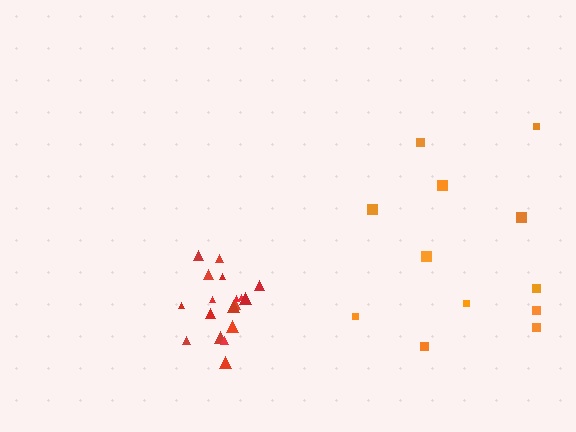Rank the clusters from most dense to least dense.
red, orange.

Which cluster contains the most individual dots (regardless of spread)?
Red (18).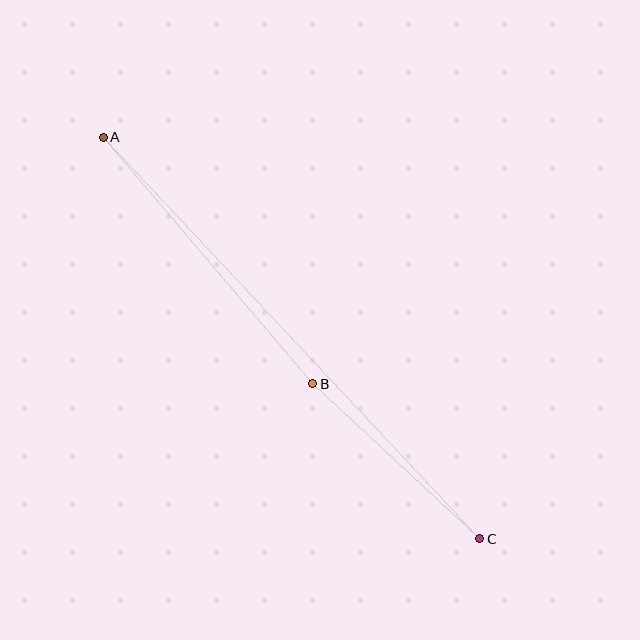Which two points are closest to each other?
Points B and C are closest to each other.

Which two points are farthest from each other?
Points A and C are farthest from each other.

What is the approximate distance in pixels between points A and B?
The distance between A and B is approximately 324 pixels.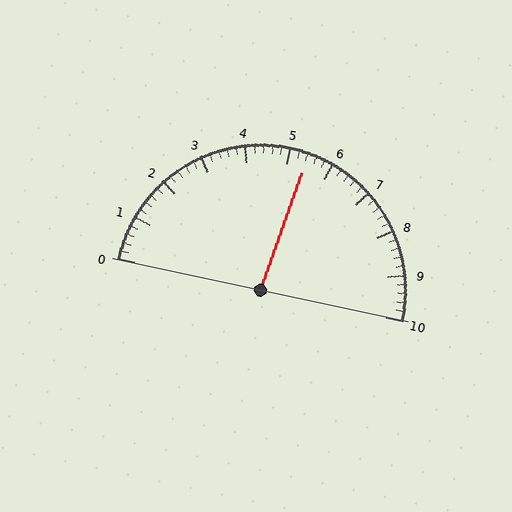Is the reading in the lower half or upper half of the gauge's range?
The reading is in the upper half of the range (0 to 10).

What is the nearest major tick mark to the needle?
The nearest major tick mark is 5.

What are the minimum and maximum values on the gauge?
The gauge ranges from 0 to 10.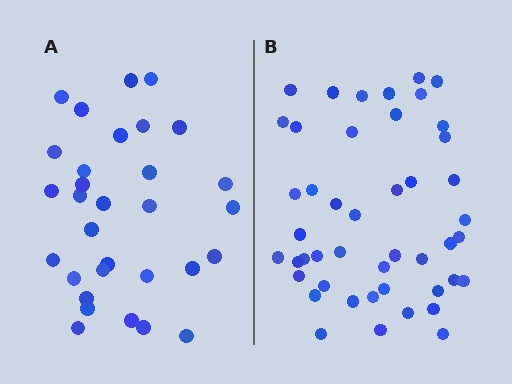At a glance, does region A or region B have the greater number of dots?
Region B (the right region) has more dots.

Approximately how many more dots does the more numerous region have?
Region B has approximately 15 more dots than region A.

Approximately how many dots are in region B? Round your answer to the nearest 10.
About 50 dots. (The exact count is 46, which rounds to 50.)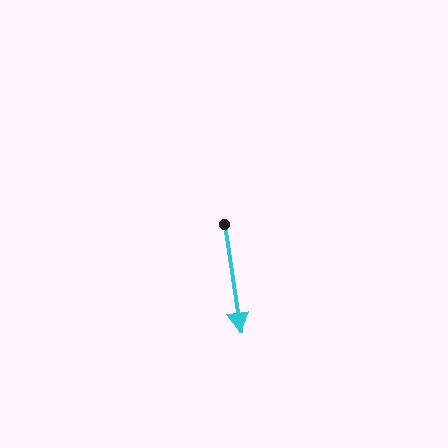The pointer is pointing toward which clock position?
Roughly 6 o'clock.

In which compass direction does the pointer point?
South.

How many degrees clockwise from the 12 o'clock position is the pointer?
Approximately 171 degrees.